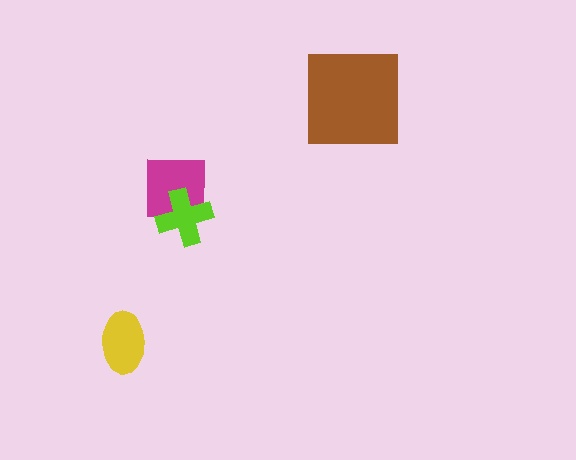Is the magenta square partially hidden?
Yes, it is partially covered by another shape.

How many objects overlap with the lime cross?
1 object overlaps with the lime cross.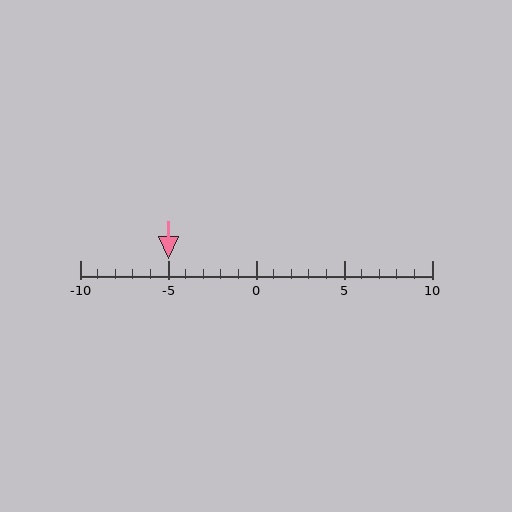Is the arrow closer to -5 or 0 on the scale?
The arrow is closer to -5.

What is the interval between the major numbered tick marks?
The major tick marks are spaced 5 units apart.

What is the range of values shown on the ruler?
The ruler shows values from -10 to 10.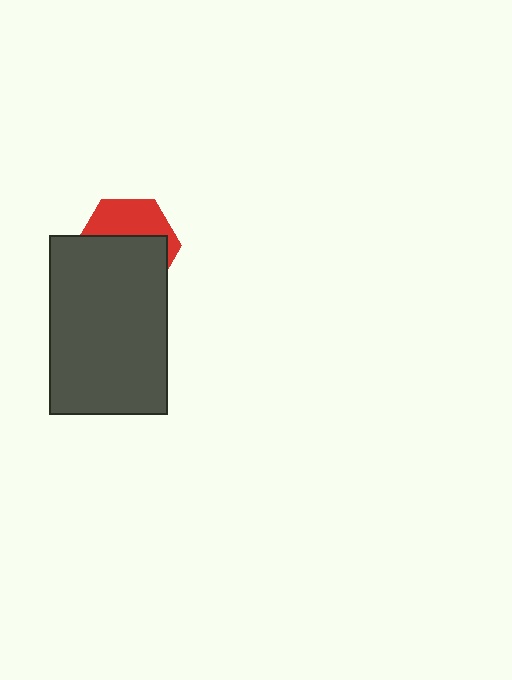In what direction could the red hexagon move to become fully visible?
The red hexagon could move up. That would shift it out from behind the dark gray rectangle entirely.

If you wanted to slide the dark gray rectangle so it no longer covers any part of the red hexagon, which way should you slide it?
Slide it down — that is the most direct way to separate the two shapes.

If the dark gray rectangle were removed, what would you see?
You would see the complete red hexagon.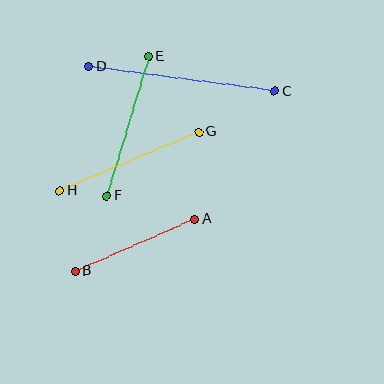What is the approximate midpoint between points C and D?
The midpoint is at approximately (182, 79) pixels.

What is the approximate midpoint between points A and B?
The midpoint is at approximately (135, 245) pixels.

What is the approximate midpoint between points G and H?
The midpoint is at approximately (129, 162) pixels.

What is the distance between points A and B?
The distance is approximately 130 pixels.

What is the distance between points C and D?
The distance is approximately 188 pixels.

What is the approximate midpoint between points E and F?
The midpoint is at approximately (128, 126) pixels.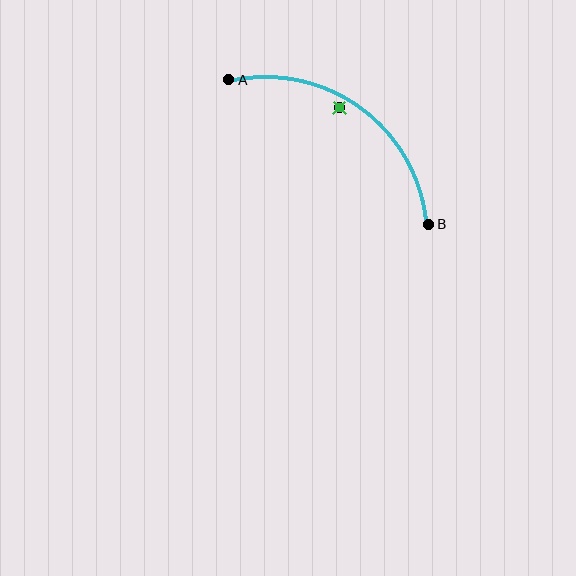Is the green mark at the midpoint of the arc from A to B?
No — the green mark does not lie on the arc at all. It sits slightly inside the curve.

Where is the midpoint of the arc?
The arc midpoint is the point on the curve farthest from the straight line joining A and B. It sits above and to the right of that line.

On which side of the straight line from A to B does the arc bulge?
The arc bulges above and to the right of the straight line connecting A and B.